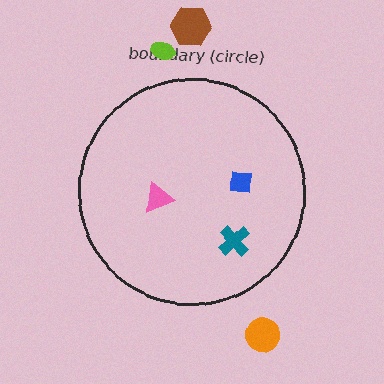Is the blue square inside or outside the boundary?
Inside.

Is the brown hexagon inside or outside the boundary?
Outside.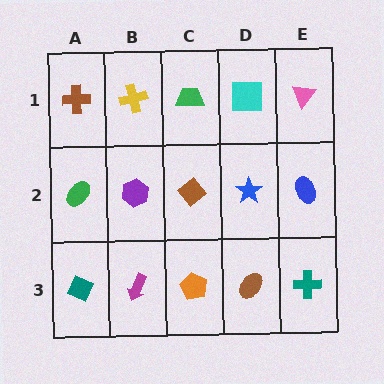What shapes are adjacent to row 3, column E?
A blue ellipse (row 2, column E), a brown ellipse (row 3, column D).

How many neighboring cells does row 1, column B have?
3.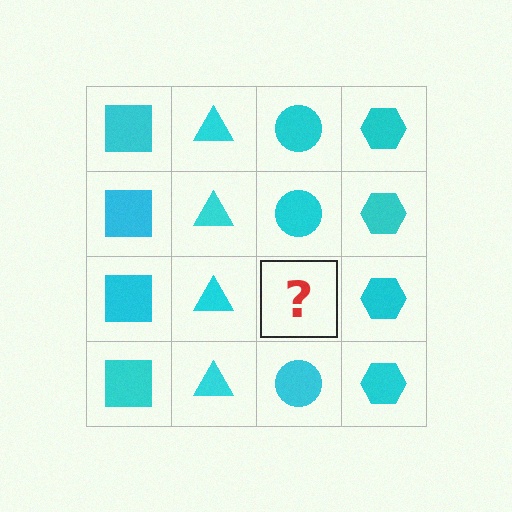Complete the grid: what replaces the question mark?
The question mark should be replaced with a cyan circle.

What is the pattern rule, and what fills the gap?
The rule is that each column has a consistent shape. The gap should be filled with a cyan circle.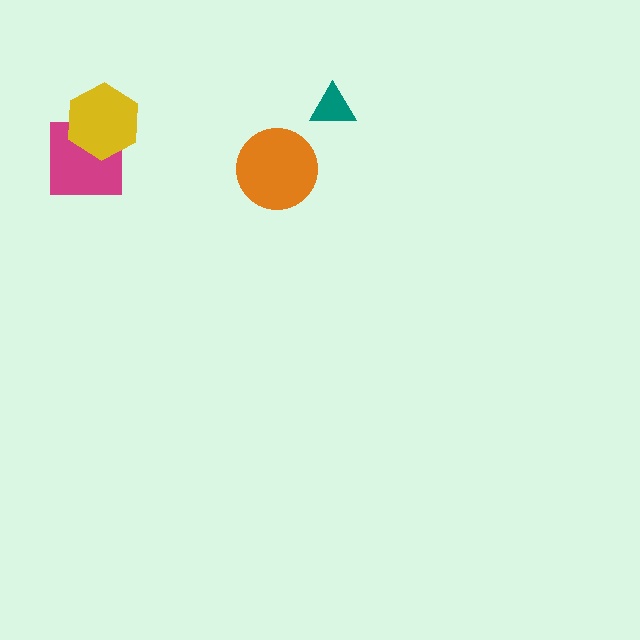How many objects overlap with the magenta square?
1 object overlaps with the magenta square.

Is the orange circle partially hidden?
No, no other shape covers it.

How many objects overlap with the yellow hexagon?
1 object overlaps with the yellow hexagon.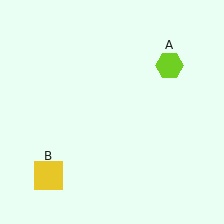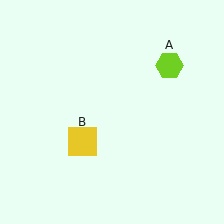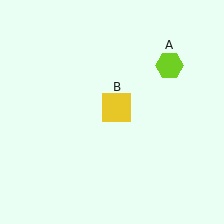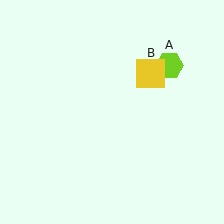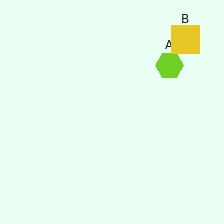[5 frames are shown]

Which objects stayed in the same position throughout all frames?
Lime hexagon (object A) remained stationary.